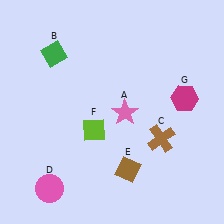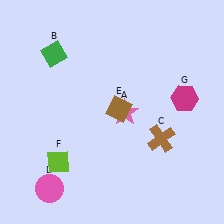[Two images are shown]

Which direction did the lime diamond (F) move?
The lime diamond (F) moved left.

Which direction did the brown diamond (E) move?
The brown diamond (E) moved up.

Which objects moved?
The objects that moved are: the brown diamond (E), the lime diamond (F).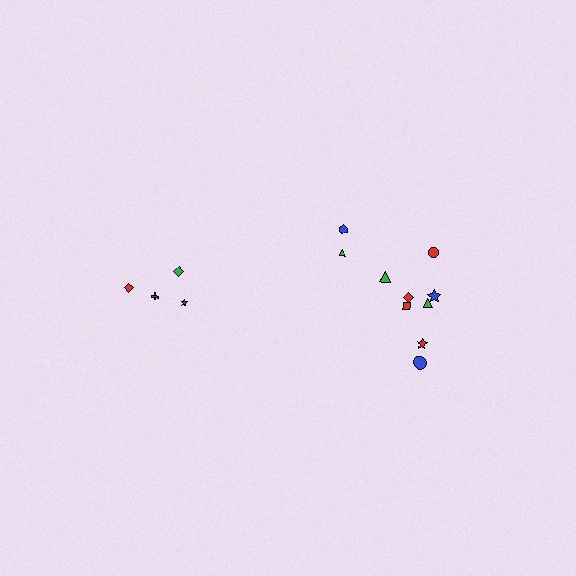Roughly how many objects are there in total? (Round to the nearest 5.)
Roughly 15 objects in total.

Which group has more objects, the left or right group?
The right group.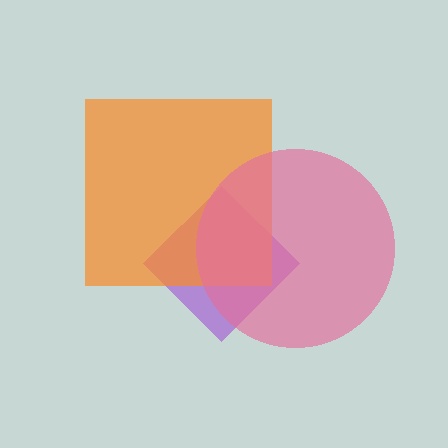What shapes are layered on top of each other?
The layered shapes are: a purple diamond, an orange square, a pink circle.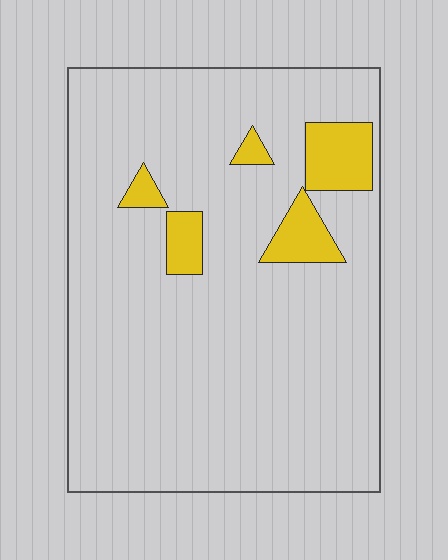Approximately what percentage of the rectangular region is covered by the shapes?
Approximately 10%.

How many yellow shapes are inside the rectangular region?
5.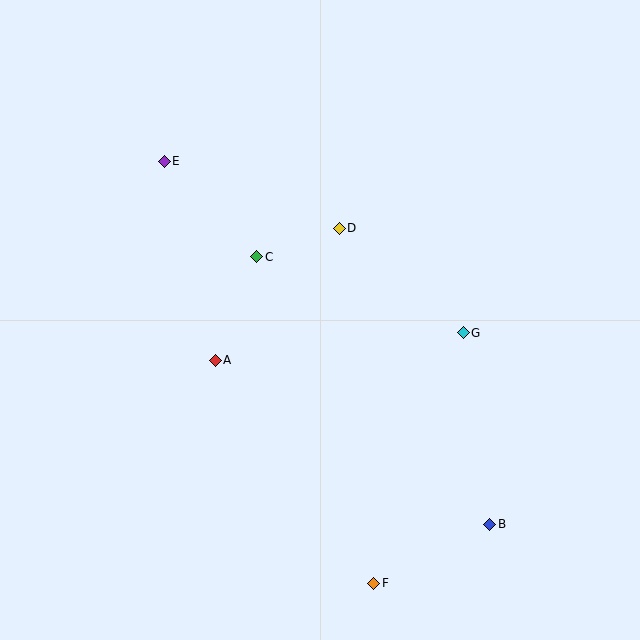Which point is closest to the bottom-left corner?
Point A is closest to the bottom-left corner.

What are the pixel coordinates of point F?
Point F is at (374, 583).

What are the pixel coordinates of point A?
Point A is at (215, 360).